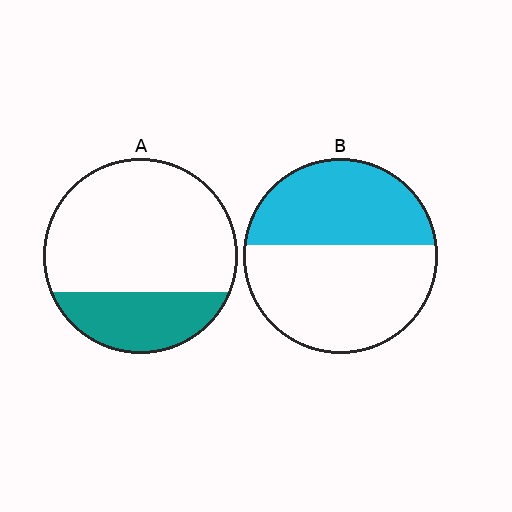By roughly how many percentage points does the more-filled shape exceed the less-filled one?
By roughly 15 percentage points (B over A).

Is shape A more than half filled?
No.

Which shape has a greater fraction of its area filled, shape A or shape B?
Shape B.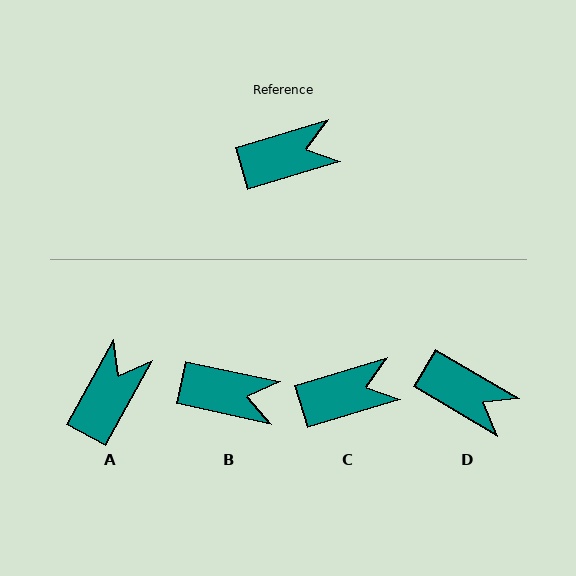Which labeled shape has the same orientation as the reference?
C.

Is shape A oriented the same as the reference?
No, it is off by about 44 degrees.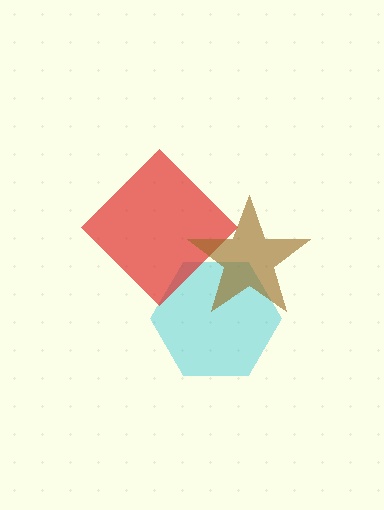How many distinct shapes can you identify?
There are 3 distinct shapes: a cyan hexagon, a red diamond, a brown star.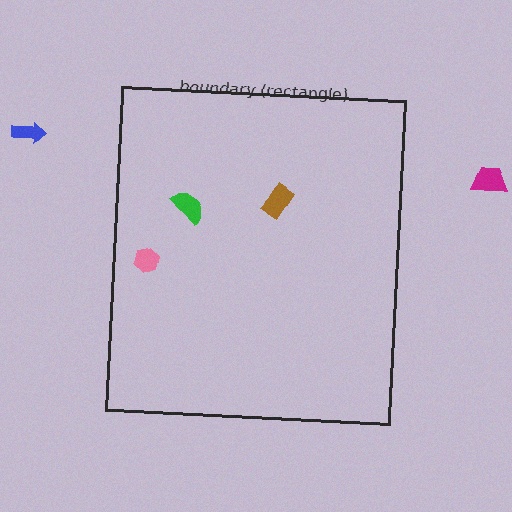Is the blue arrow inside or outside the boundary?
Outside.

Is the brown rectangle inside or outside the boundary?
Inside.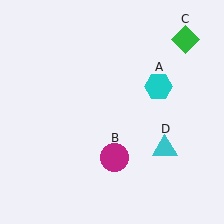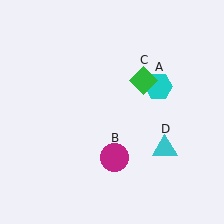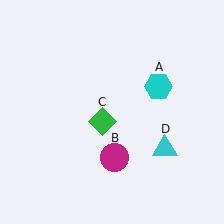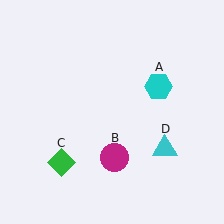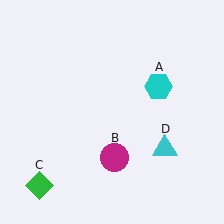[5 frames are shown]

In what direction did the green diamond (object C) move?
The green diamond (object C) moved down and to the left.